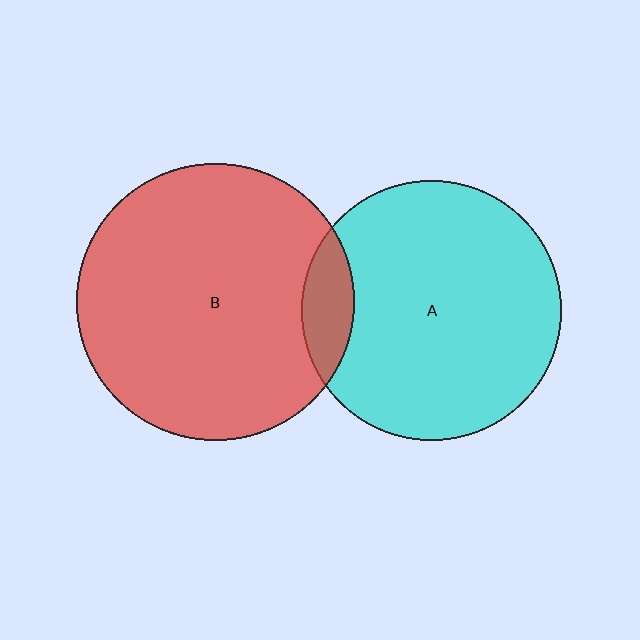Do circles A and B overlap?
Yes.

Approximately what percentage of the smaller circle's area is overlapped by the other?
Approximately 10%.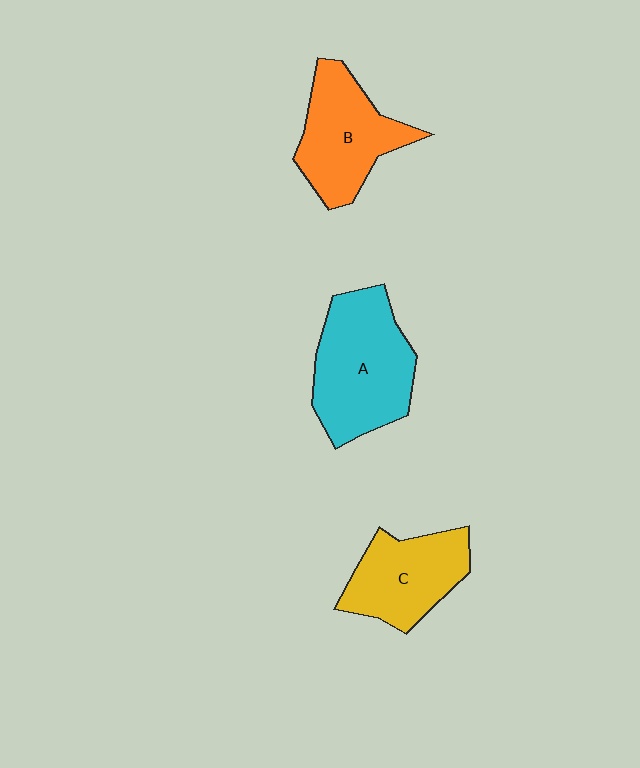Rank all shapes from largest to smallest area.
From largest to smallest: A (cyan), B (orange), C (yellow).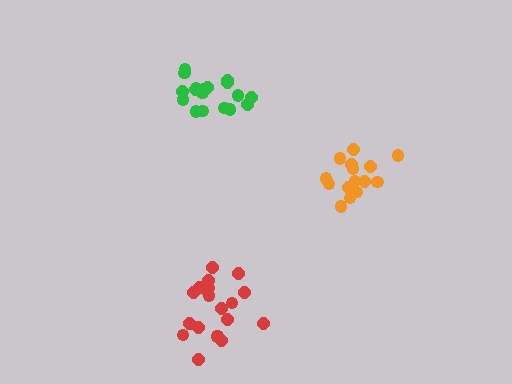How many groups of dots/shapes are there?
There are 3 groups.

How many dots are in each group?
Group 1: 19 dots, Group 2: 16 dots, Group 3: 20 dots (55 total).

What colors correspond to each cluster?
The clusters are colored: green, orange, red.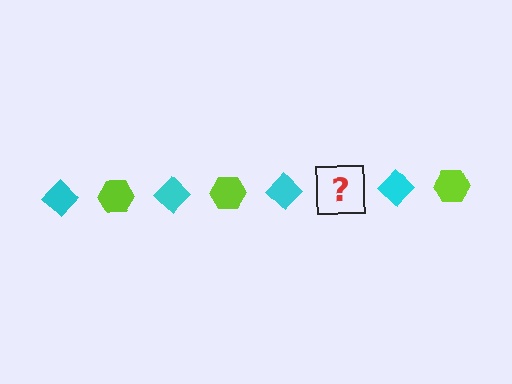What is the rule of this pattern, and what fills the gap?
The rule is that the pattern alternates between cyan diamond and lime hexagon. The gap should be filled with a lime hexagon.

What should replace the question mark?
The question mark should be replaced with a lime hexagon.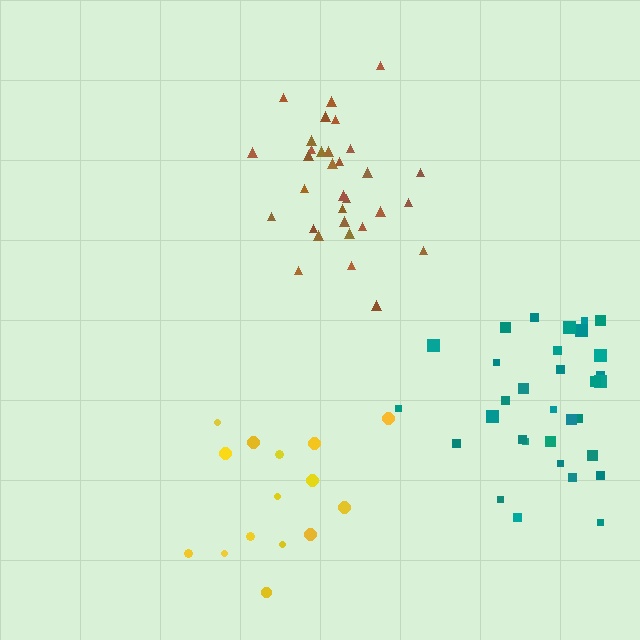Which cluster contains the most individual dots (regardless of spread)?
Brown (32).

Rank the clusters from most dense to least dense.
brown, teal, yellow.